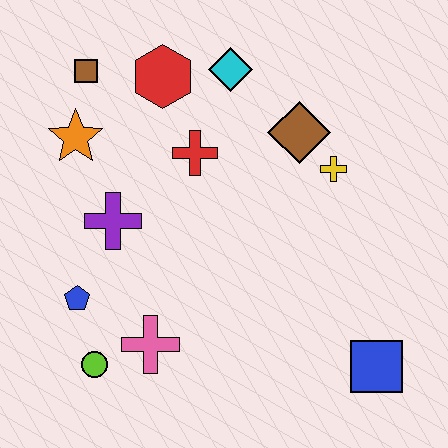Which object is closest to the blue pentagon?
The lime circle is closest to the blue pentagon.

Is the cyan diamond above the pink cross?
Yes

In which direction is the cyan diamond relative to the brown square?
The cyan diamond is to the right of the brown square.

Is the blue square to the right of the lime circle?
Yes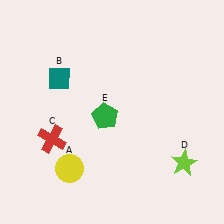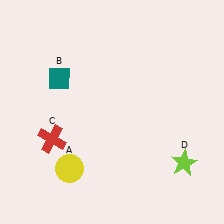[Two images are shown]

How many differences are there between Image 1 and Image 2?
There is 1 difference between the two images.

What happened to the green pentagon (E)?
The green pentagon (E) was removed in Image 2. It was in the bottom-left area of Image 1.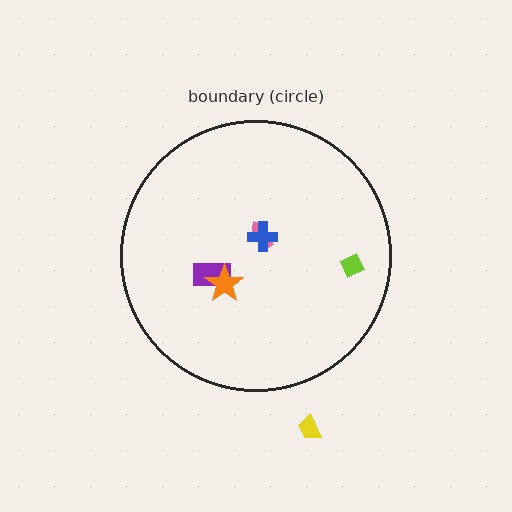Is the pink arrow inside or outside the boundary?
Inside.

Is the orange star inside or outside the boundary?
Inside.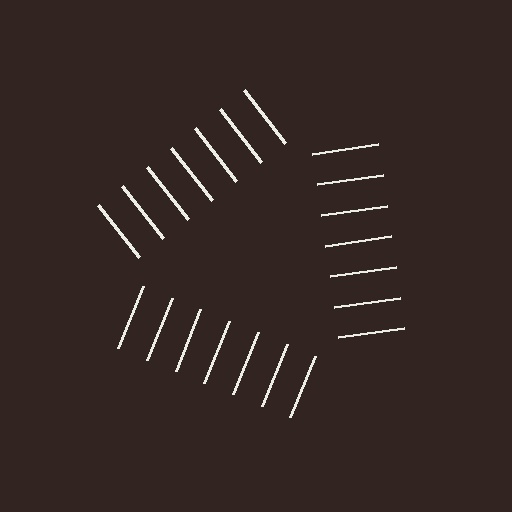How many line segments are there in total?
21 — 7 along each of the 3 edges.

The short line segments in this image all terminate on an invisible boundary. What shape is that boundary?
An illusory triangle — the line segments terminate on its edges but no continuous stroke is drawn.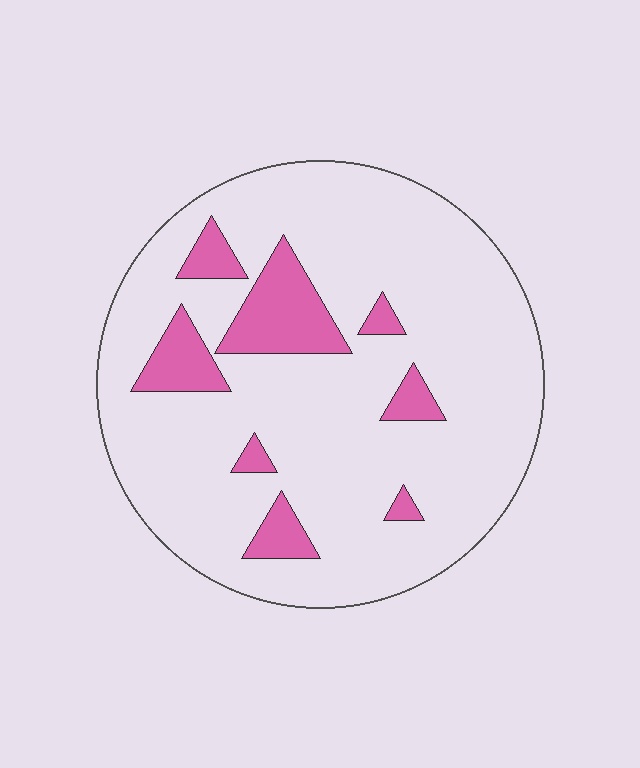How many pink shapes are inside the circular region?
8.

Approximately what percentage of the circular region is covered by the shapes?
Approximately 15%.